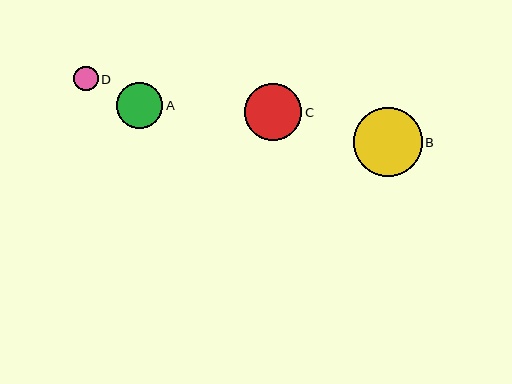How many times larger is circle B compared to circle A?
Circle B is approximately 1.5 times the size of circle A.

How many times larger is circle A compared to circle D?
Circle A is approximately 1.9 times the size of circle D.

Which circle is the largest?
Circle B is the largest with a size of approximately 69 pixels.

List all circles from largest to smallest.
From largest to smallest: B, C, A, D.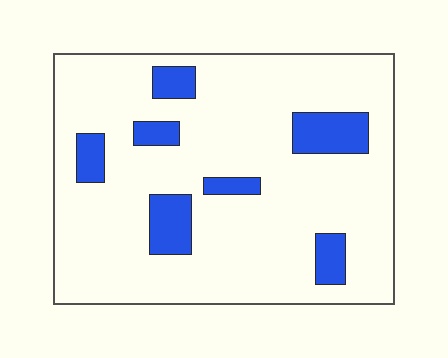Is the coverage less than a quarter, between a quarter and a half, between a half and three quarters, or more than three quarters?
Less than a quarter.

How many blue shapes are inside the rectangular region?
7.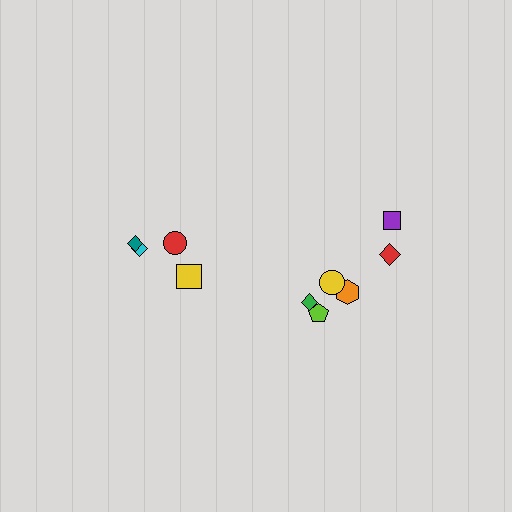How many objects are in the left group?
There are 4 objects.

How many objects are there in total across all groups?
There are 10 objects.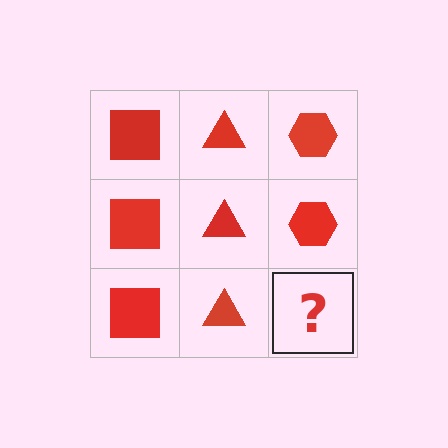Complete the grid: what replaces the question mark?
The question mark should be replaced with a red hexagon.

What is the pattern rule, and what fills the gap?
The rule is that each column has a consistent shape. The gap should be filled with a red hexagon.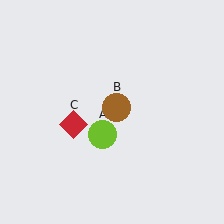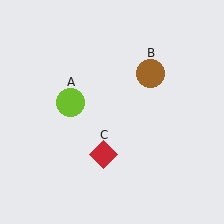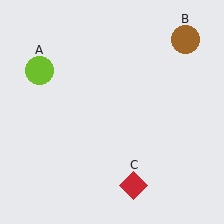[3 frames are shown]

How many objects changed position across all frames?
3 objects changed position: lime circle (object A), brown circle (object B), red diamond (object C).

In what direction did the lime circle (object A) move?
The lime circle (object A) moved up and to the left.